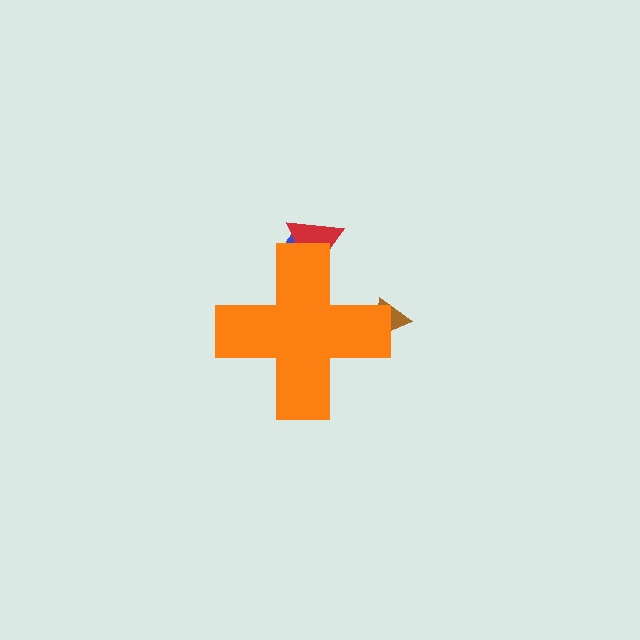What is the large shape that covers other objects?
An orange cross.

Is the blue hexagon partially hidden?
Yes, the blue hexagon is partially hidden behind the orange cross.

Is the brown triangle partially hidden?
Yes, the brown triangle is partially hidden behind the orange cross.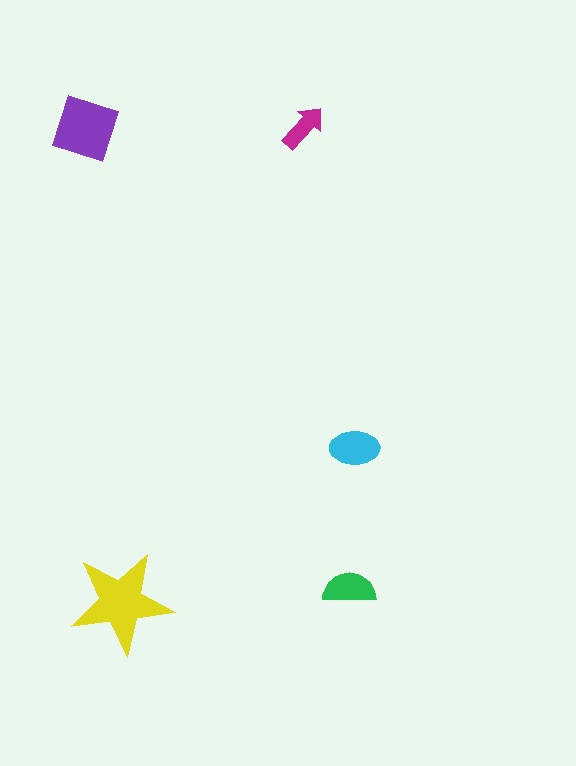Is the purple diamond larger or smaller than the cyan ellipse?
Larger.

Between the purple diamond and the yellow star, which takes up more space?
The yellow star.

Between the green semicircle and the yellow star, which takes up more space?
The yellow star.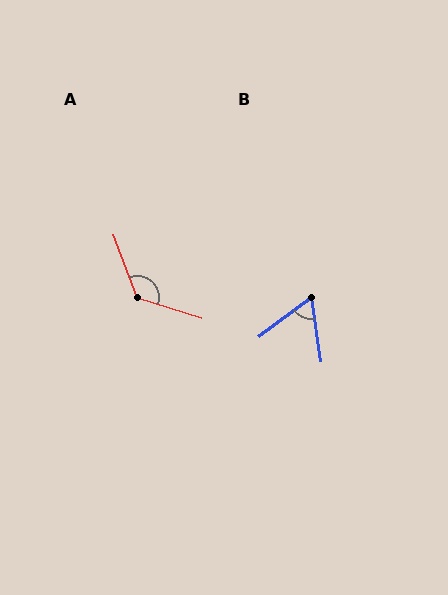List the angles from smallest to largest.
B (62°), A (128°).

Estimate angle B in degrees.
Approximately 62 degrees.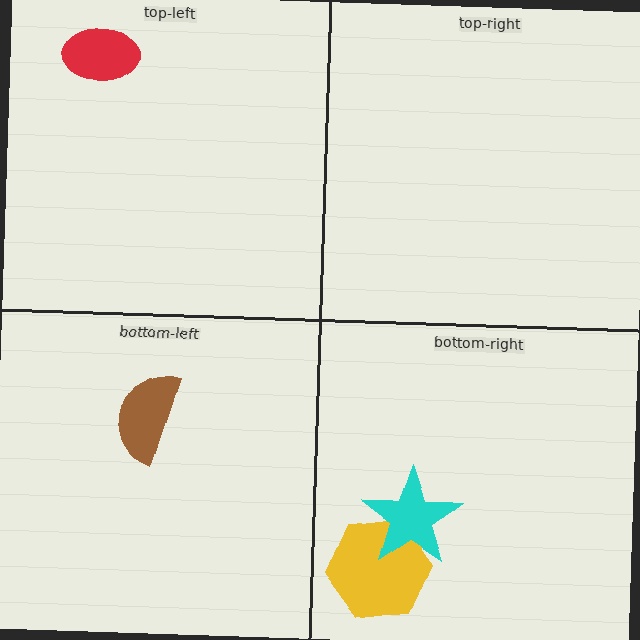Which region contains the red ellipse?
The top-left region.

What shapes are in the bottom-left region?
The brown semicircle.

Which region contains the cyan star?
The bottom-right region.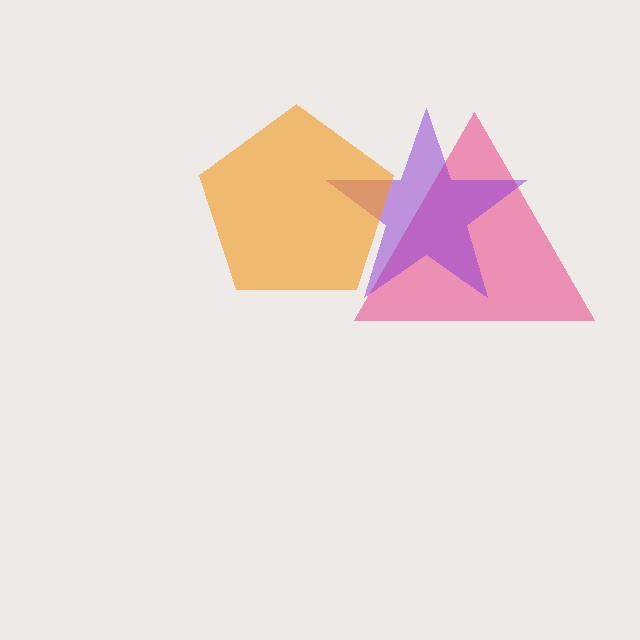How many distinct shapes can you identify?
There are 3 distinct shapes: a pink triangle, a purple star, an orange pentagon.